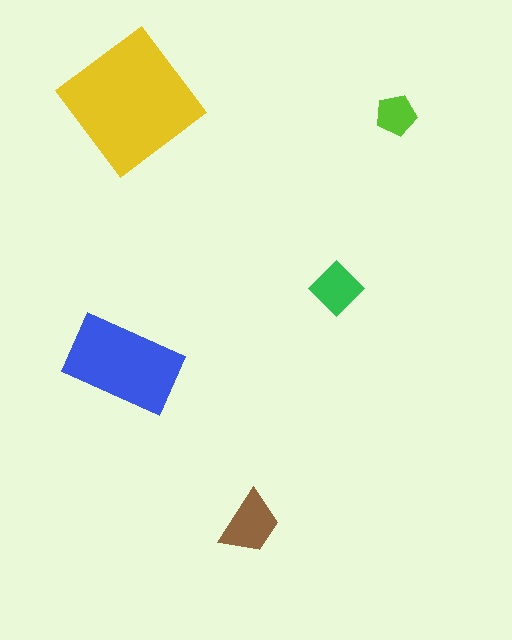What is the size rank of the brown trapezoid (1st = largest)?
3rd.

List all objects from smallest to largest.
The lime pentagon, the green diamond, the brown trapezoid, the blue rectangle, the yellow diamond.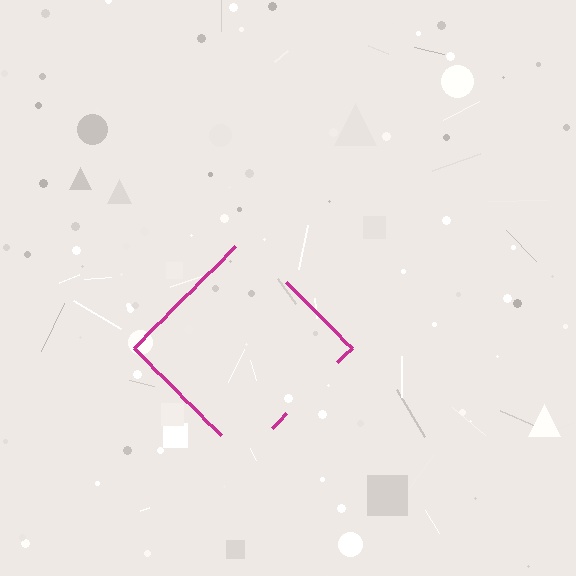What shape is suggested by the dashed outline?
The dashed outline suggests a diamond.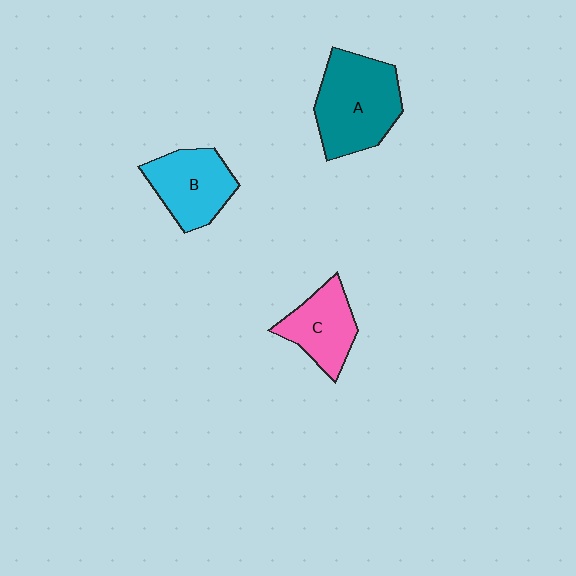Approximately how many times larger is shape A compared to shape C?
Approximately 1.6 times.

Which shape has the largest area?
Shape A (teal).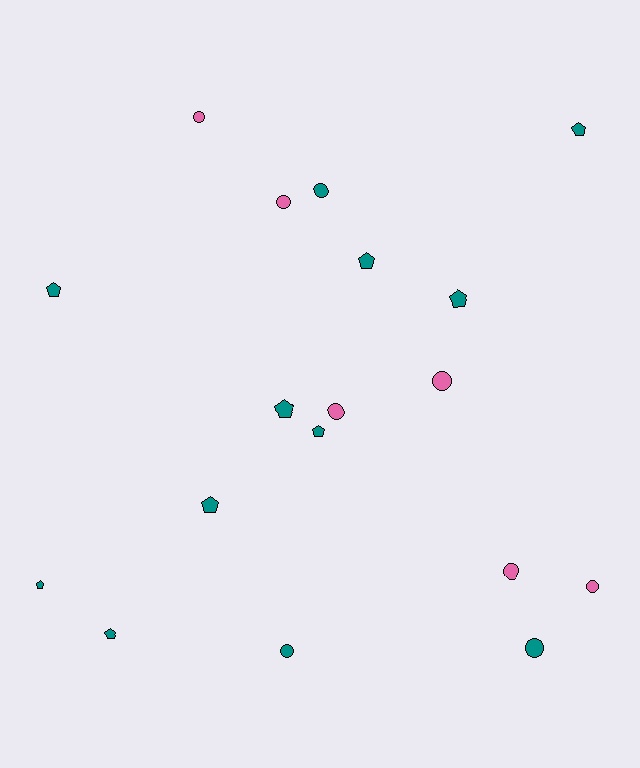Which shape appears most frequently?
Pentagon, with 9 objects.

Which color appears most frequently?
Teal, with 12 objects.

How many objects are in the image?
There are 18 objects.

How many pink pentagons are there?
There are no pink pentagons.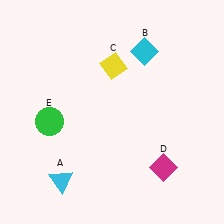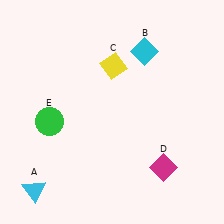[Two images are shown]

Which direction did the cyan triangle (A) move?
The cyan triangle (A) moved left.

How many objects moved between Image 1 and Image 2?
1 object moved between the two images.